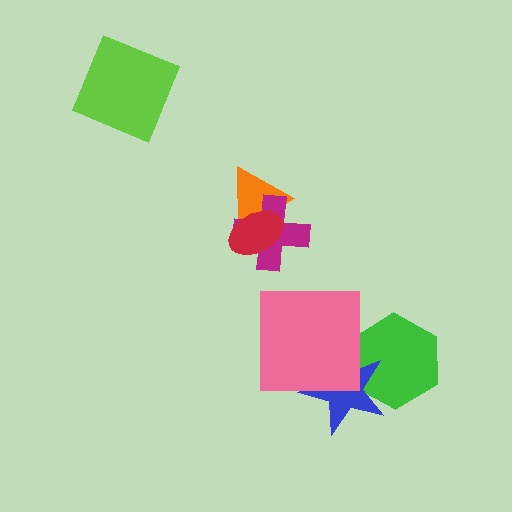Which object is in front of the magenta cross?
The red ellipse is in front of the magenta cross.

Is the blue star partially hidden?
Yes, it is partially covered by another shape.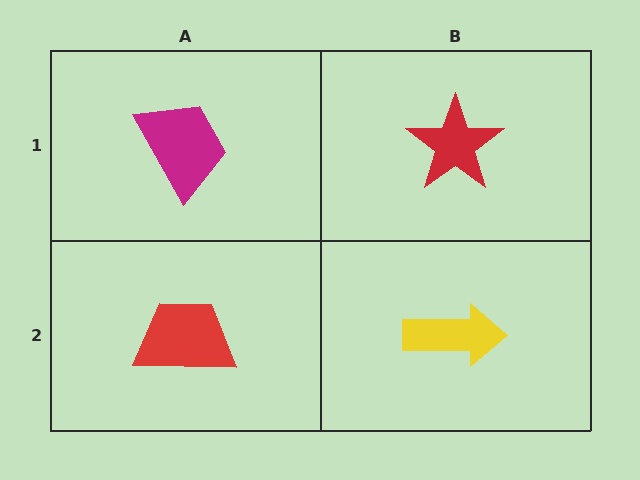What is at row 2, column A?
A red trapezoid.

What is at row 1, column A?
A magenta trapezoid.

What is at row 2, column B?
A yellow arrow.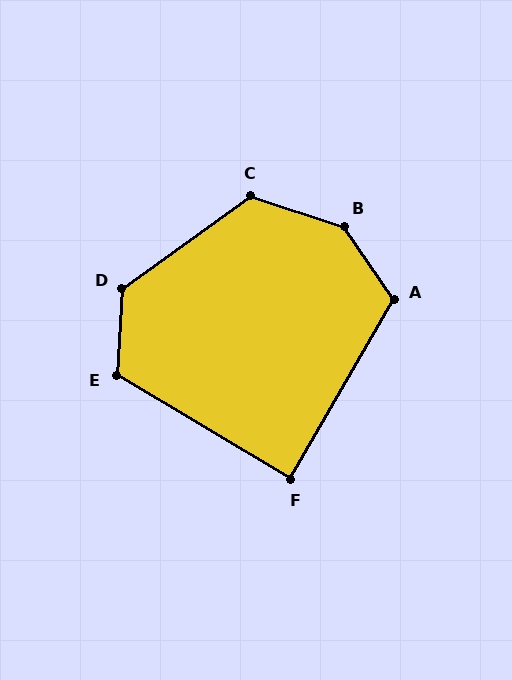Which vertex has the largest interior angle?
B, at approximately 142 degrees.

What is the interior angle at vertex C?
Approximately 126 degrees (obtuse).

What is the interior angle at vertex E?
Approximately 118 degrees (obtuse).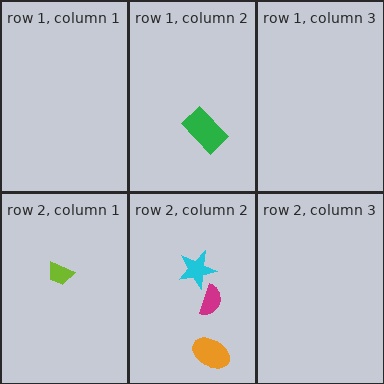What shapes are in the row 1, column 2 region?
The green rectangle.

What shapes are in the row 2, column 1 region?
The lime trapezoid.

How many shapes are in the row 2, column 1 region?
1.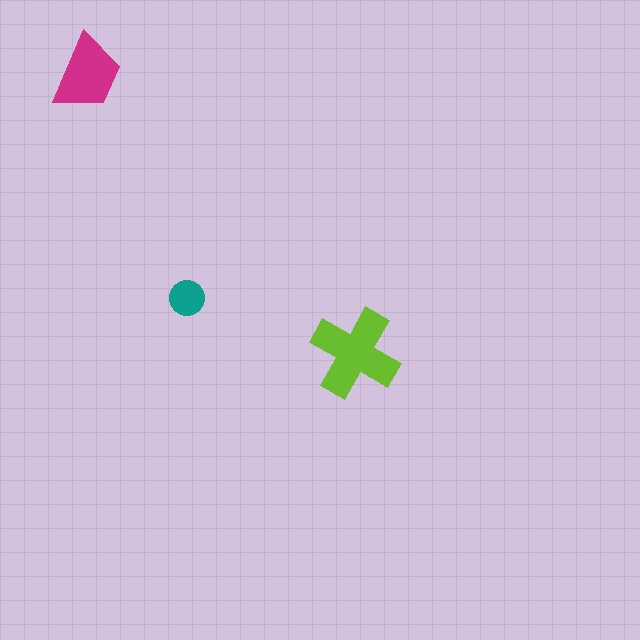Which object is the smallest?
The teal circle.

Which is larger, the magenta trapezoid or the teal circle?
The magenta trapezoid.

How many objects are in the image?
There are 3 objects in the image.